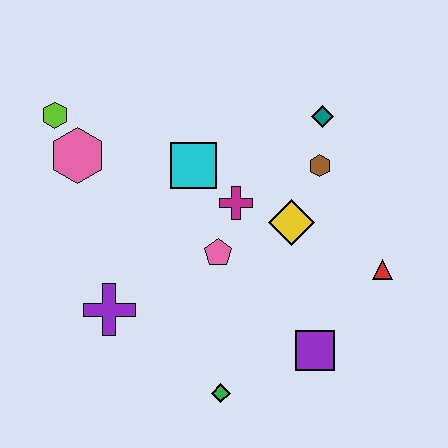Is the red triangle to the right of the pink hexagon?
Yes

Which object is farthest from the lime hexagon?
The red triangle is farthest from the lime hexagon.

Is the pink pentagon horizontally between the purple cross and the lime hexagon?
No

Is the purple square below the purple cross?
Yes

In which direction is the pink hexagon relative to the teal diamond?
The pink hexagon is to the left of the teal diamond.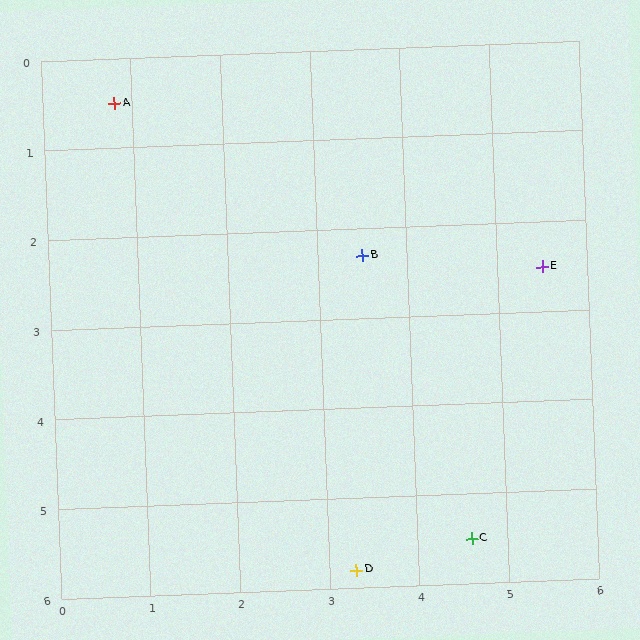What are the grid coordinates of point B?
Point B is at approximately (3.5, 2.3).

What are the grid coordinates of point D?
Point D is at approximately (3.3, 5.8).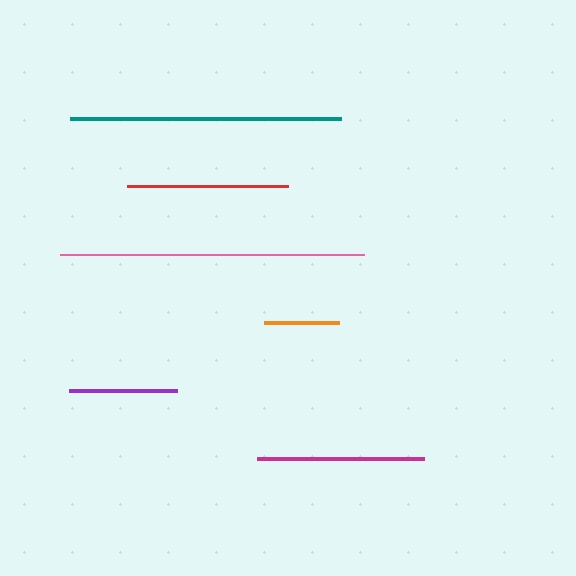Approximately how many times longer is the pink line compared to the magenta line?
The pink line is approximately 1.8 times the length of the magenta line.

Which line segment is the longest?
The pink line is the longest at approximately 304 pixels.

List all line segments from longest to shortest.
From longest to shortest: pink, teal, magenta, red, purple, orange.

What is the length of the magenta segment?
The magenta segment is approximately 167 pixels long.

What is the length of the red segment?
The red segment is approximately 162 pixels long.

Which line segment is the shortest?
The orange line is the shortest at approximately 75 pixels.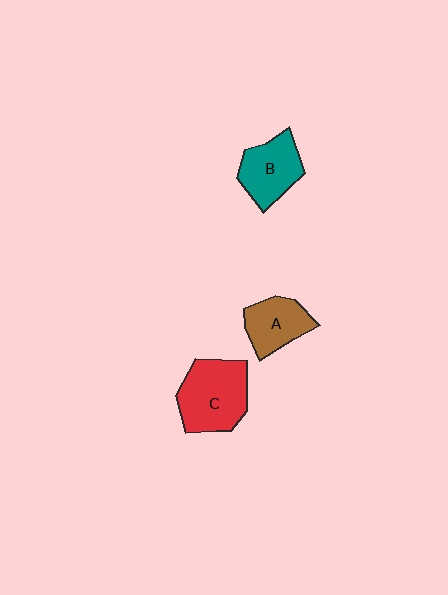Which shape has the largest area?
Shape C (red).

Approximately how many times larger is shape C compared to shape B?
Approximately 1.3 times.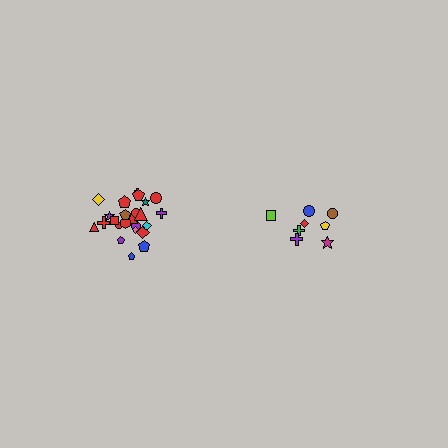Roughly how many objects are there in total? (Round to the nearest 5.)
Roughly 35 objects in total.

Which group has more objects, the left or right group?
The left group.